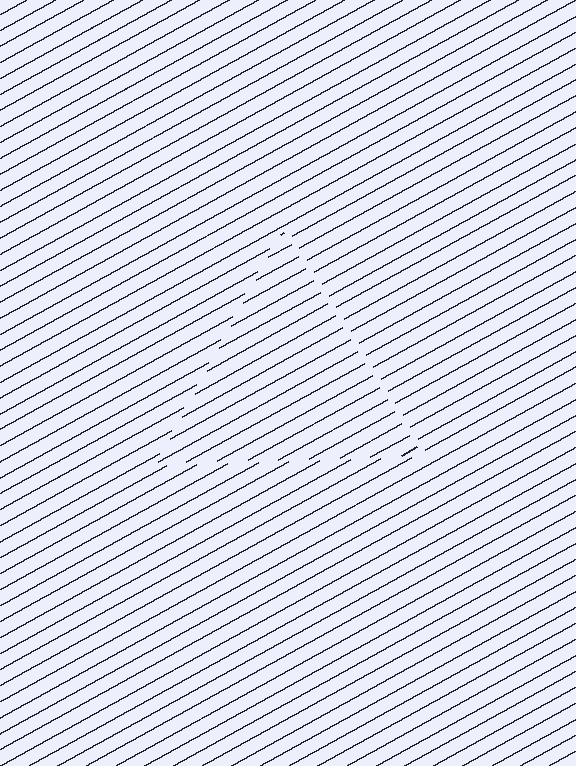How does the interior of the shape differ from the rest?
The interior of the shape contains the same grating, shifted by half a period — the contour is defined by the phase discontinuity where line-ends from the inner and outer gratings abut.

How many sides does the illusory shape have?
3 sides — the line-ends trace a triangle.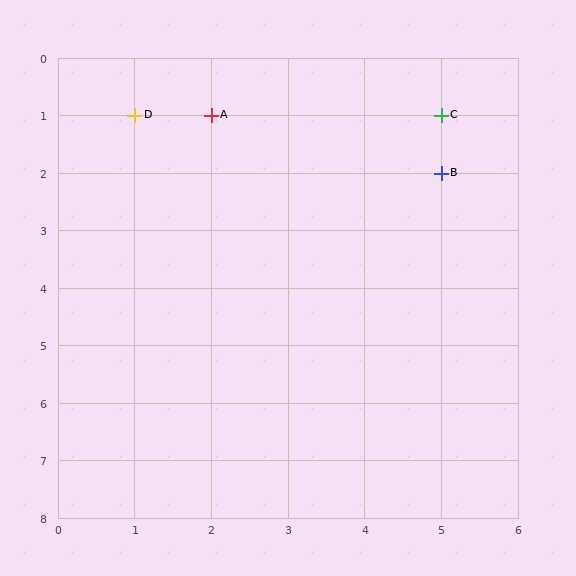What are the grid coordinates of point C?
Point C is at grid coordinates (5, 1).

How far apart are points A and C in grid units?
Points A and C are 3 columns apart.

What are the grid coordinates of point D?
Point D is at grid coordinates (1, 1).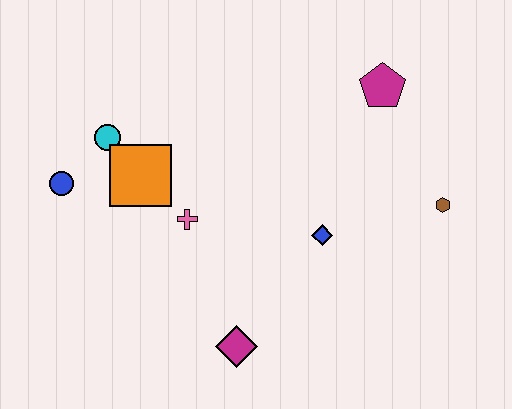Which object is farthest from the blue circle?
The brown hexagon is farthest from the blue circle.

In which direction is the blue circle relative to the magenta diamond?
The blue circle is to the left of the magenta diamond.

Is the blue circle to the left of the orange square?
Yes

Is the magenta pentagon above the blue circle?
Yes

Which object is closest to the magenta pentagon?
The brown hexagon is closest to the magenta pentagon.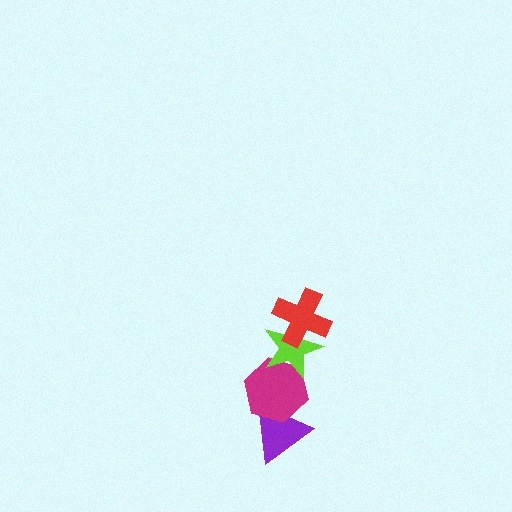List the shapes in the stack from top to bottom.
From top to bottom: the red cross, the lime star, the magenta hexagon, the purple triangle.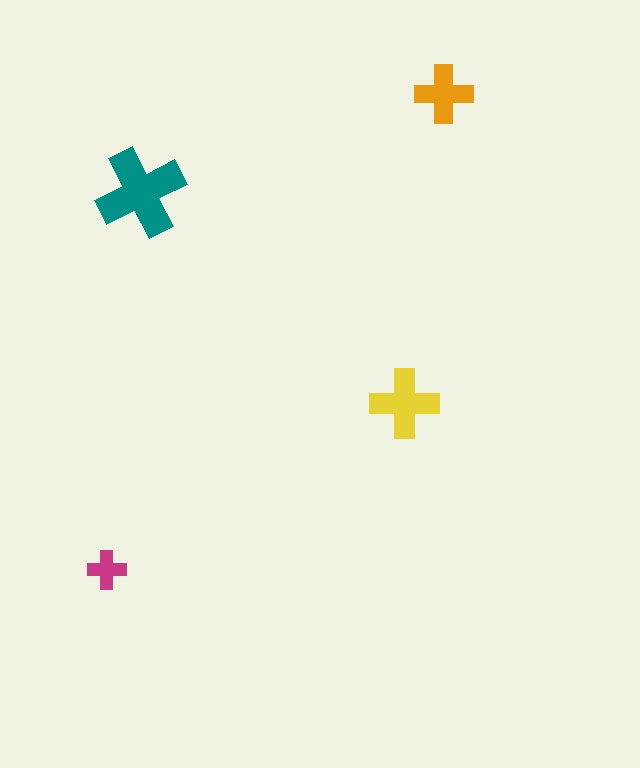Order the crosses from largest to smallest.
the teal one, the yellow one, the orange one, the magenta one.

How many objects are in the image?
There are 4 objects in the image.